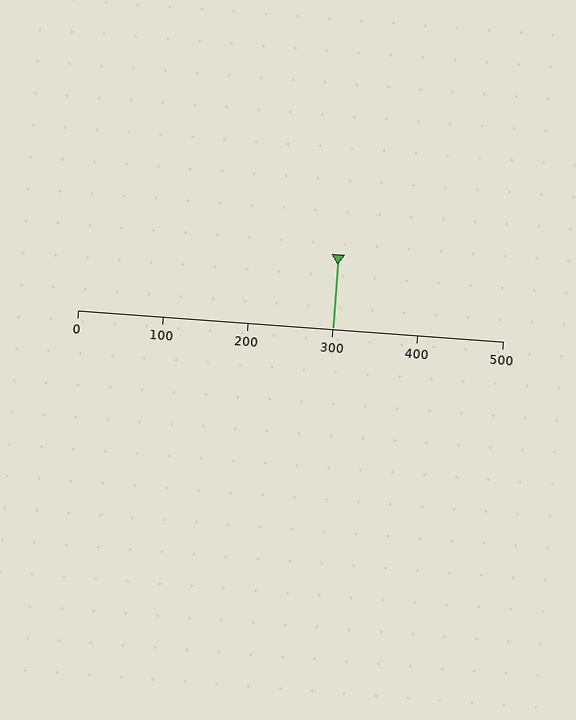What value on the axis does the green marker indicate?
The marker indicates approximately 300.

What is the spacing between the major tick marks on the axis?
The major ticks are spaced 100 apart.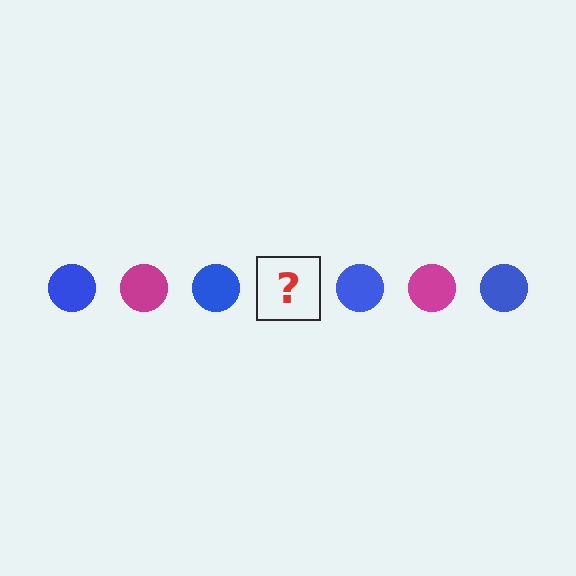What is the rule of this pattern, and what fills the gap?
The rule is that the pattern cycles through blue, magenta circles. The gap should be filled with a magenta circle.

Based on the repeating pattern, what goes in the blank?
The blank should be a magenta circle.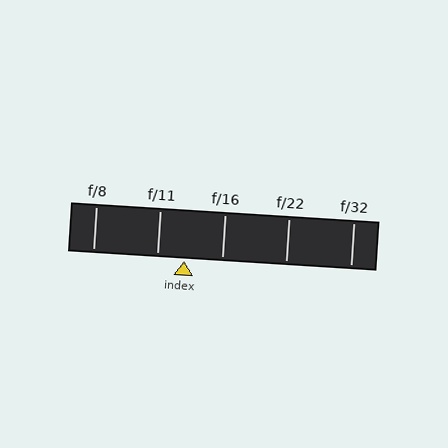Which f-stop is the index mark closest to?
The index mark is closest to f/11.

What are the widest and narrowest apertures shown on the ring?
The widest aperture shown is f/8 and the narrowest is f/32.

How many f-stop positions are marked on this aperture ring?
There are 5 f-stop positions marked.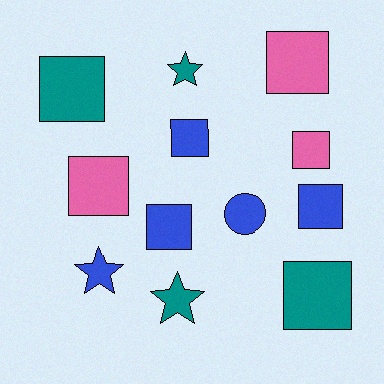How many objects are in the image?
There are 12 objects.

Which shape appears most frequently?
Square, with 8 objects.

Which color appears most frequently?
Blue, with 5 objects.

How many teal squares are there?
There are 2 teal squares.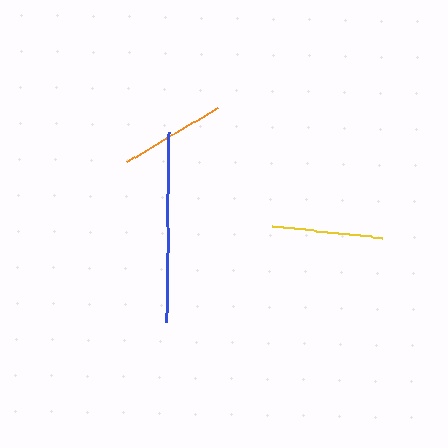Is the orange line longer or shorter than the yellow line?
The yellow line is longer than the orange line.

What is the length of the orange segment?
The orange segment is approximately 106 pixels long.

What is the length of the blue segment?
The blue segment is approximately 190 pixels long.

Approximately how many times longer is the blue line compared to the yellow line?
The blue line is approximately 1.7 times the length of the yellow line.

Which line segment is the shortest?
The orange line is the shortest at approximately 106 pixels.